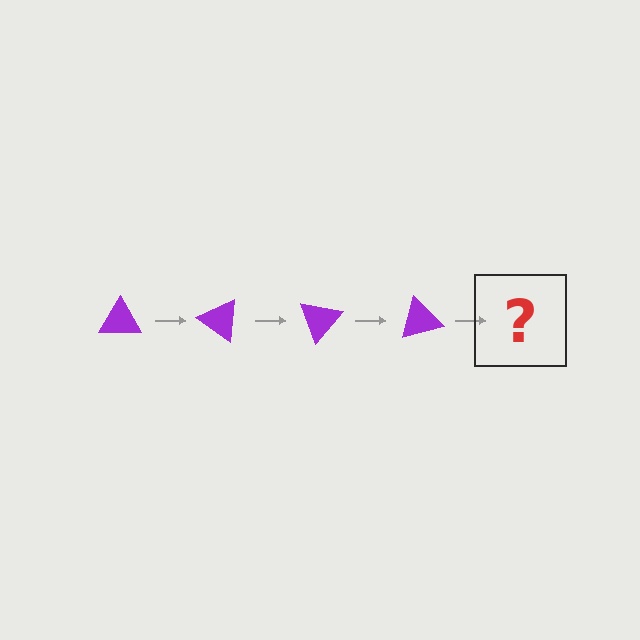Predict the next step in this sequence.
The next step is a purple triangle rotated 140 degrees.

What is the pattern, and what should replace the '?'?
The pattern is that the triangle rotates 35 degrees each step. The '?' should be a purple triangle rotated 140 degrees.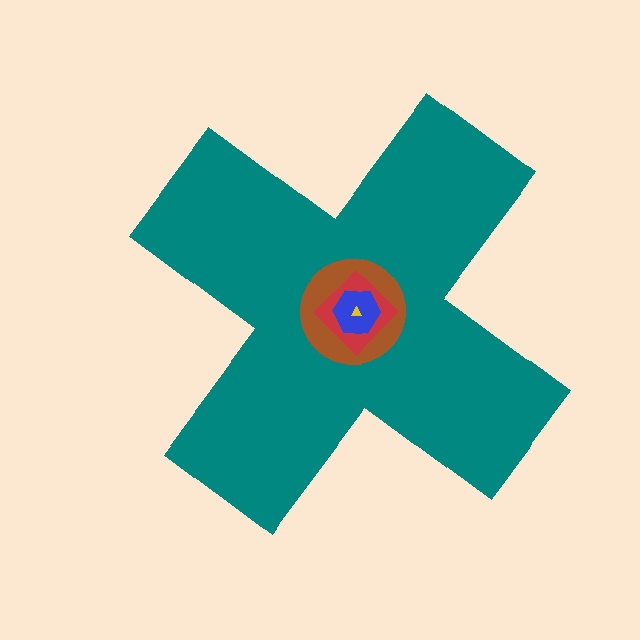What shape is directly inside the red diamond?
The blue hexagon.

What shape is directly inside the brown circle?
The red diamond.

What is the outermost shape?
The teal cross.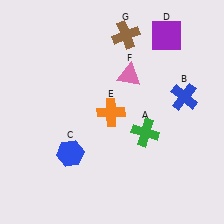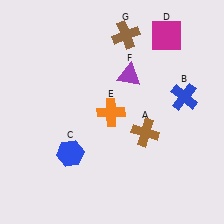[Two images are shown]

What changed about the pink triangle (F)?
In Image 1, F is pink. In Image 2, it changed to purple.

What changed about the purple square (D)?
In Image 1, D is purple. In Image 2, it changed to magenta.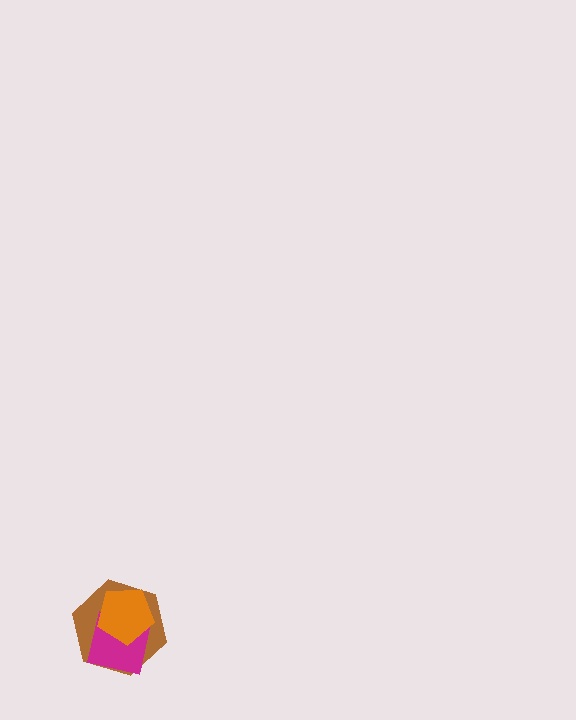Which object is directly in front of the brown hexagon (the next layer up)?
The magenta square is directly in front of the brown hexagon.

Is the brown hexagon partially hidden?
Yes, it is partially covered by another shape.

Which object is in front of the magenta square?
The orange pentagon is in front of the magenta square.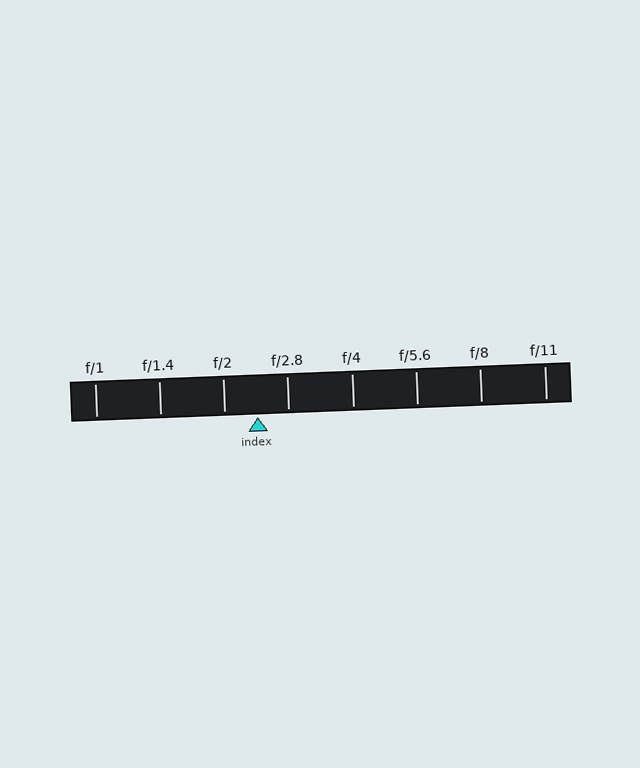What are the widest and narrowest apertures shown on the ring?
The widest aperture shown is f/1 and the narrowest is f/11.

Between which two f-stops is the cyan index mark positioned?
The index mark is between f/2 and f/2.8.